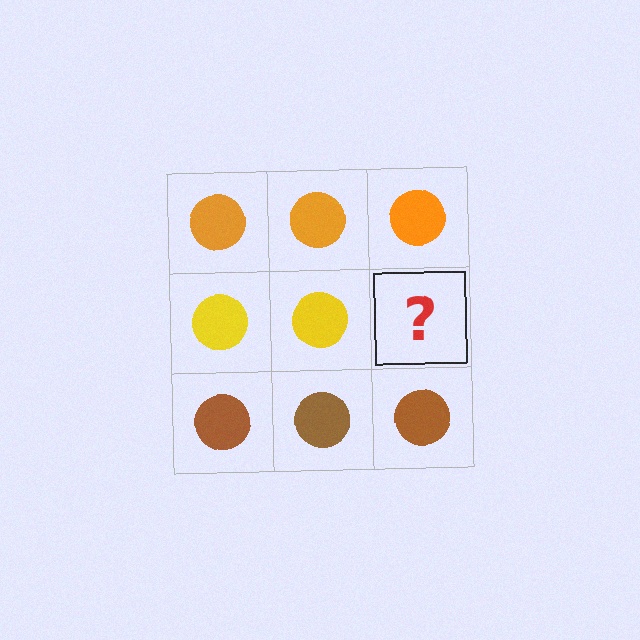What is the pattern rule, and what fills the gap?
The rule is that each row has a consistent color. The gap should be filled with a yellow circle.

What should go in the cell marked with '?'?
The missing cell should contain a yellow circle.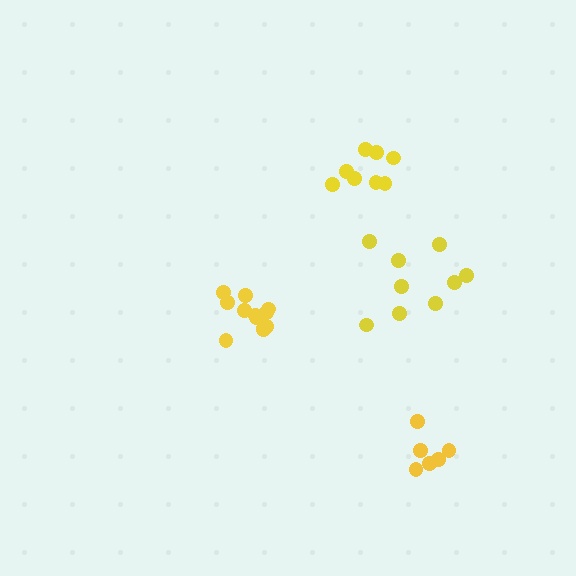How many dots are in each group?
Group 1: 8 dots, Group 2: 9 dots, Group 3: 6 dots, Group 4: 12 dots (35 total).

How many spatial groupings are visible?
There are 4 spatial groupings.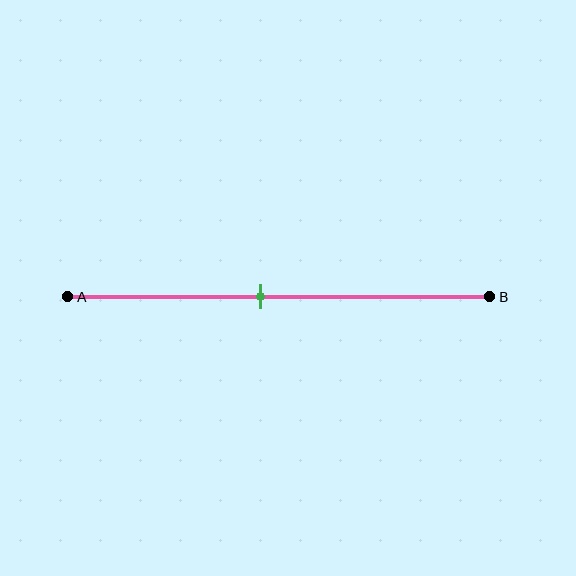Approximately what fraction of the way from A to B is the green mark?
The green mark is approximately 45% of the way from A to B.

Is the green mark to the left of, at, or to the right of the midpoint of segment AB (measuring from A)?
The green mark is to the left of the midpoint of segment AB.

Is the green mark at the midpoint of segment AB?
No, the mark is at about 45% from A, not at the 50% midpoint.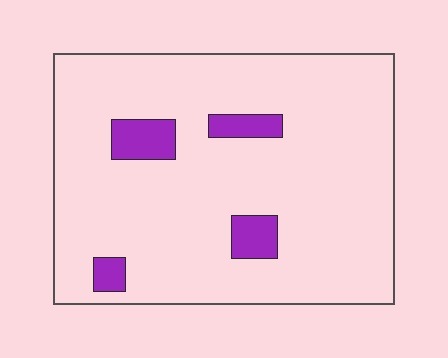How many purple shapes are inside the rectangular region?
4.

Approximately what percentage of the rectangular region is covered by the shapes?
Approximately 10%.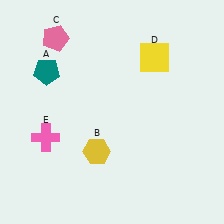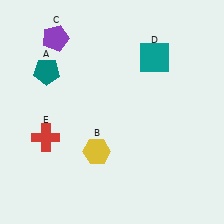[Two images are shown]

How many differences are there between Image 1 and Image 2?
There are 3 differences between the two images.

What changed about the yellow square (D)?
In Image 1, D is yellow. In Image 2, it changed to teal.